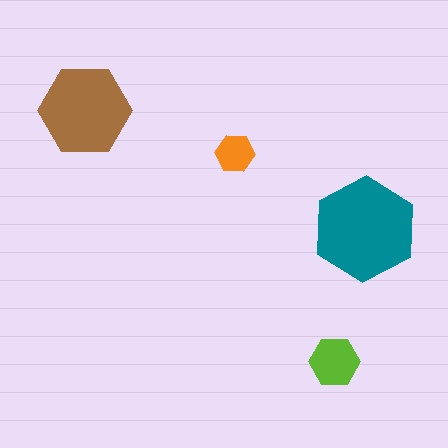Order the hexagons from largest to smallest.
the teal one, the brown one, the lime one, the orange one.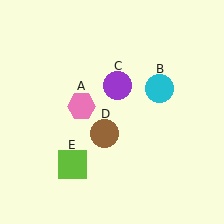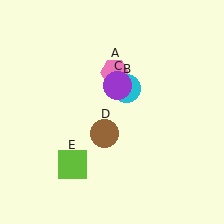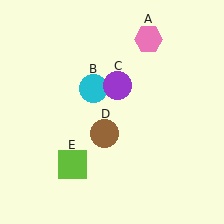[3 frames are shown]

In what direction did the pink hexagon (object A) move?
The pink hexagon (object A) moved up and to the right.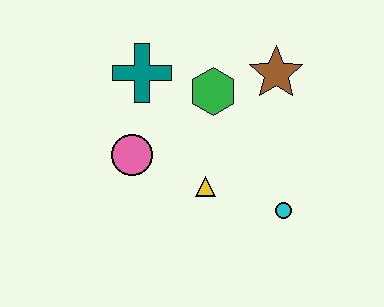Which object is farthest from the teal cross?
The cyan circle is farthest from the teal cross.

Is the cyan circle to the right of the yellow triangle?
Yes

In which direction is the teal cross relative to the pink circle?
The teal cross is above the pink circle.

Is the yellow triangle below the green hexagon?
Yes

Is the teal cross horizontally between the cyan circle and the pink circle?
Yes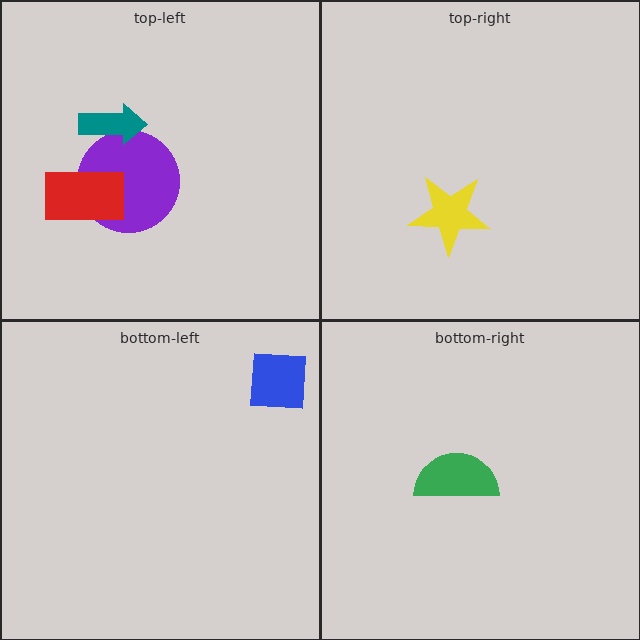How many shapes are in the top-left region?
3.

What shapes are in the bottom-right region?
The green semicircle.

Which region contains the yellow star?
The top-right region.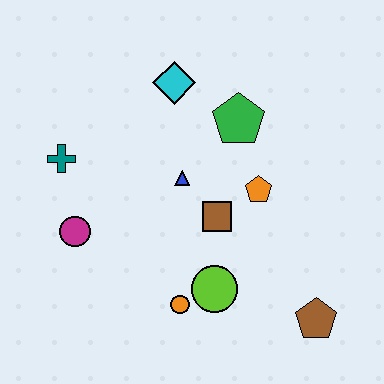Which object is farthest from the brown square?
The teal cross is farthest from the brown square.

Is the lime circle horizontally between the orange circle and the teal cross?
No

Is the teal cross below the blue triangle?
No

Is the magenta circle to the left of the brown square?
Yes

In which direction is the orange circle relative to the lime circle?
The orange circle is to the left of the lime circle.